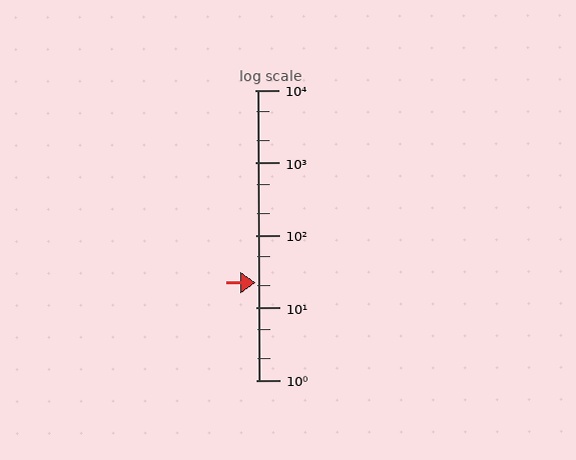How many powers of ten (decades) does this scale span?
The scale spans 4 decades, from 1 to 10000.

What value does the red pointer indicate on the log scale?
The pointer indicates approximately 22.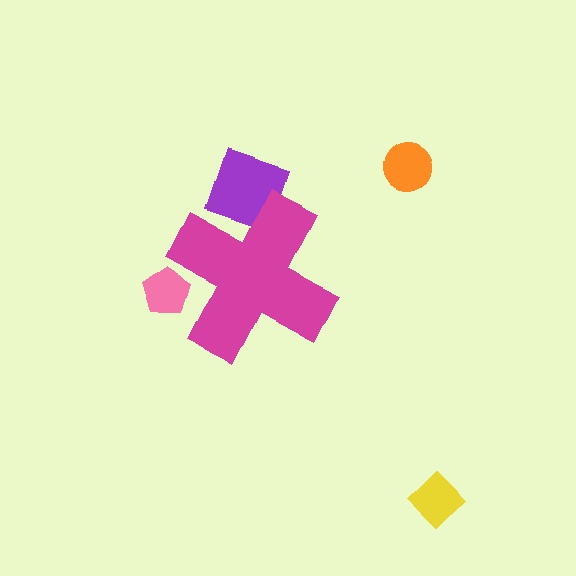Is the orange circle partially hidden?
No, the orange circle is fully visible.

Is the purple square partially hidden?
Yes, the purple square is partially hidden behind the magenta cross.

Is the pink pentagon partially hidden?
Yes, the pink pentagon is partially hidden behind the magenta cross.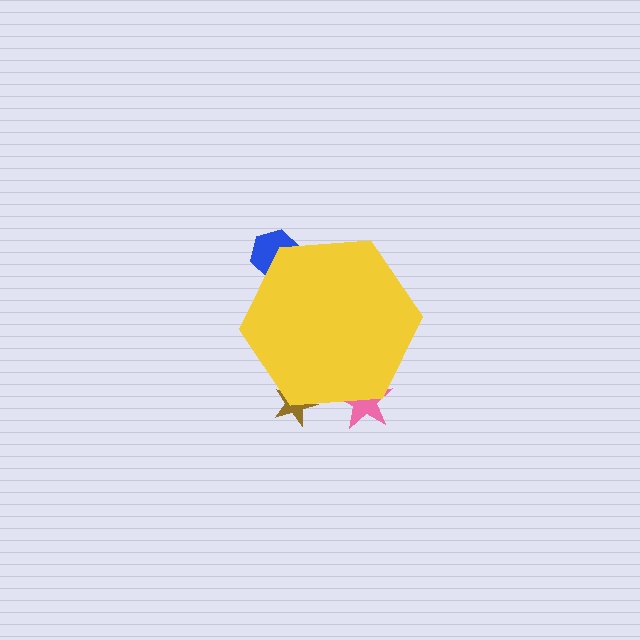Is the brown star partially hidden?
Yes, the brown star is partially hidden behind the yellow hexagon.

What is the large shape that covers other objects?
A yellow hexagon.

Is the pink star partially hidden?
Yes, the pink star is partially hidden behind the yellow hexagon.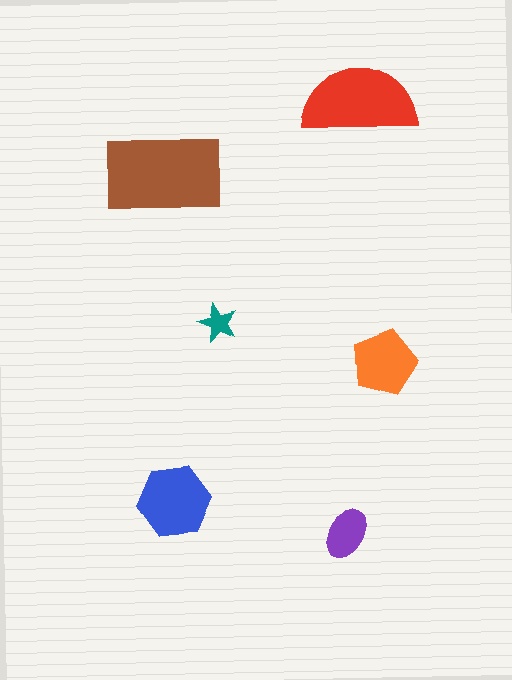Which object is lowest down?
The purple ellipse is bottommost.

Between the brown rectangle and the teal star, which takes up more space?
The brown rectangle.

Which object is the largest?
The brown rectangle.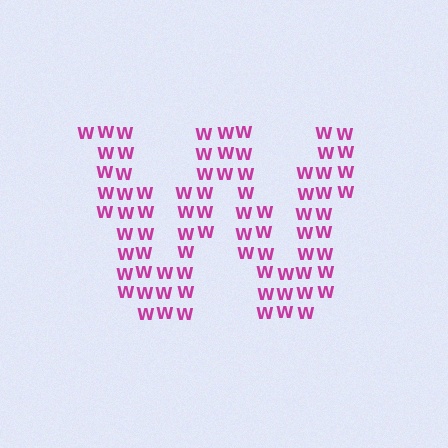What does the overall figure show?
The overall figure shows the letter W.